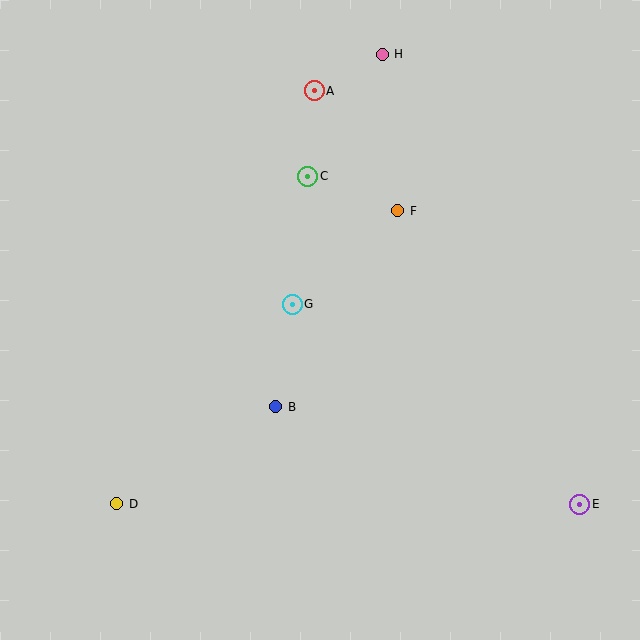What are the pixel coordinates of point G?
Point G is at (292, 304).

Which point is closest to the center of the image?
Point G at (292, 304) is closest to the center.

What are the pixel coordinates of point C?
Point C is at (308, 176).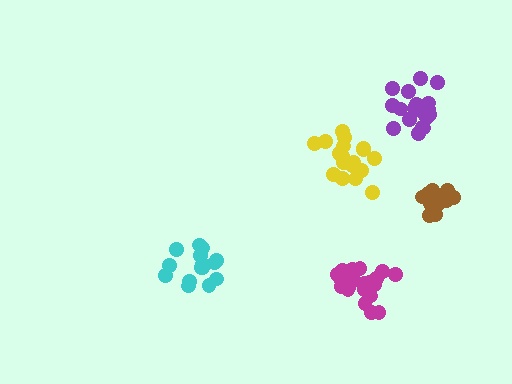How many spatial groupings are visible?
There are 5 spatial groupings.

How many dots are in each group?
Group 1: 18 dots, Group 2: 21 dots, Group 3: 15 dots, Group 4: 15 dots, Group 5: 19 dots (88 total).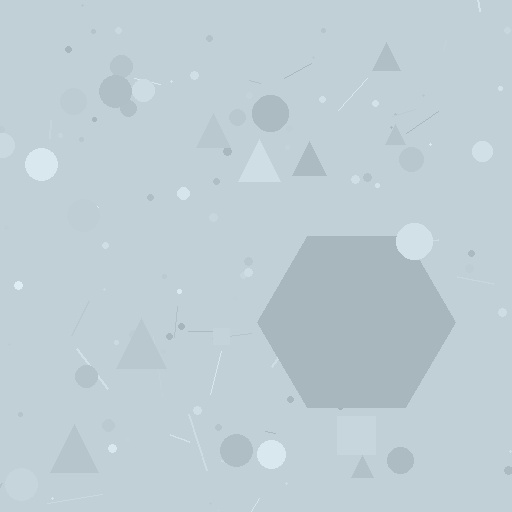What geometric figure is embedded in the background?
A hexagon is embedded in the background.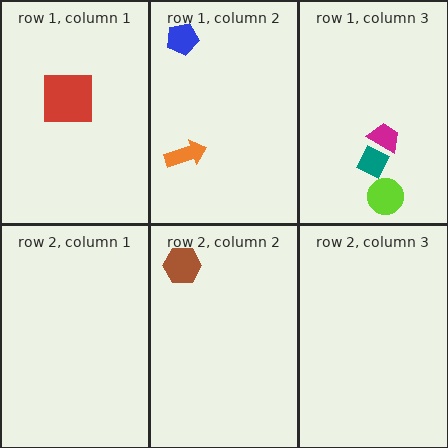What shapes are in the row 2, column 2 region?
The brown hexagon.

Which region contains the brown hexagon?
The row 2, column 2 region.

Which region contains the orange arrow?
The row 1, column 2 region.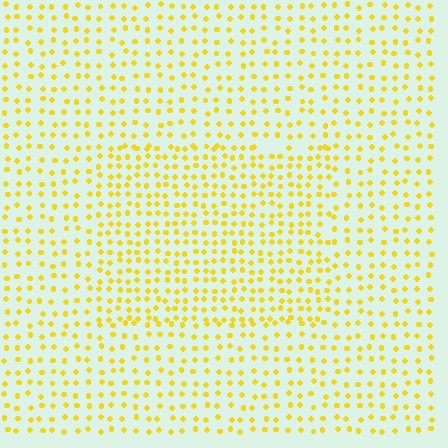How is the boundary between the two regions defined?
The boundary is defined by a change in element density (approximately 1.5x ratio). All elements are the same color, size, and shape.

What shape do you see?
I see a rectangle.